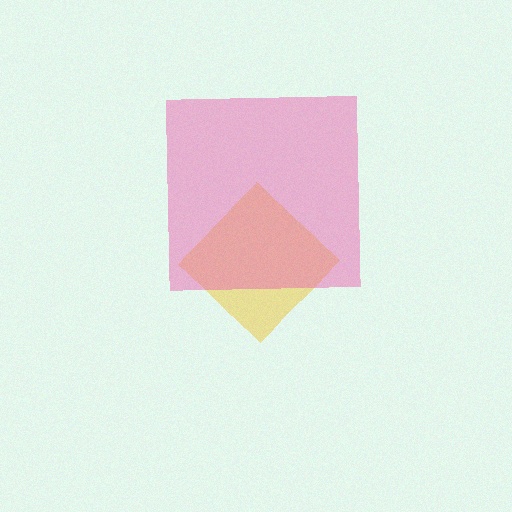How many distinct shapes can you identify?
There are 2 distinct shapes: a yellow diamond, a pink square.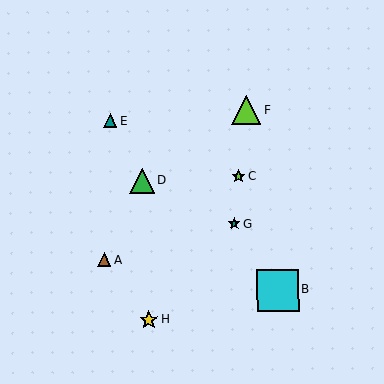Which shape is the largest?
The cyan square (labeled B) is the largest.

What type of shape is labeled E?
Shape E is a teal triangle.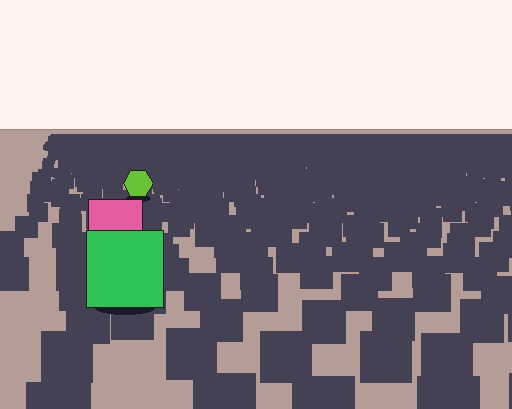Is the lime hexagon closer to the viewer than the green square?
No. The green square is closer — you can tell from the texture gradient: the ground texture is coarser near it.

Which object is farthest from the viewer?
The lime hexagon is farthest from the viewer. It appears smaller and the ground texture around it is denser.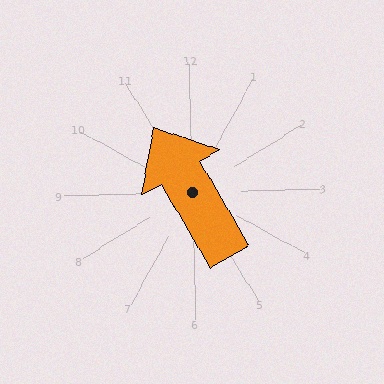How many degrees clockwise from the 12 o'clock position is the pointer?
Approximately 331 degrees.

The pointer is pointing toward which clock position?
Roughly 11 o'clock.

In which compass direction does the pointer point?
Northwest.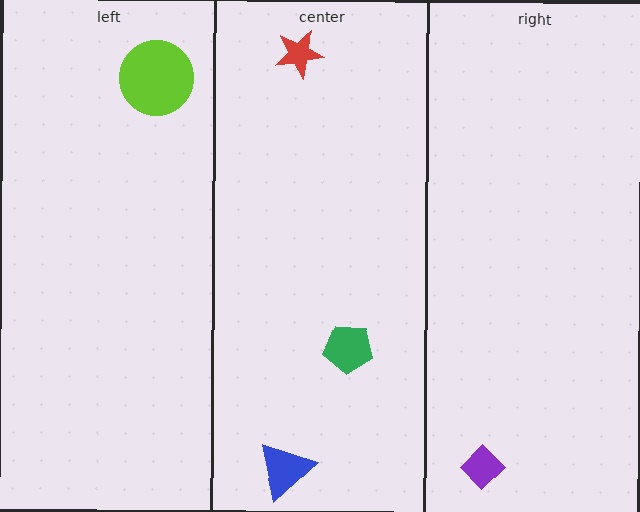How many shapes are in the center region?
3.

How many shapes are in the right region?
1.